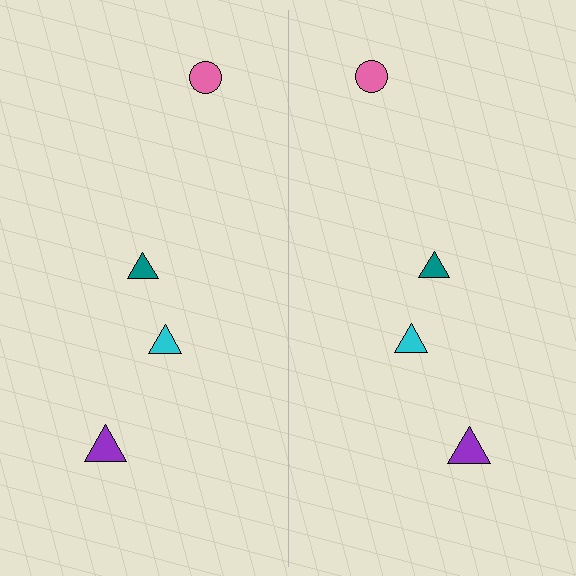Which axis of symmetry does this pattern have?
The pattern has a vertical axis of symmetry running through the center of the image.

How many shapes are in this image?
There are 8 shapes in this image.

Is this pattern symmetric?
Yes, this pattern has bilateral (reflection) symmetry.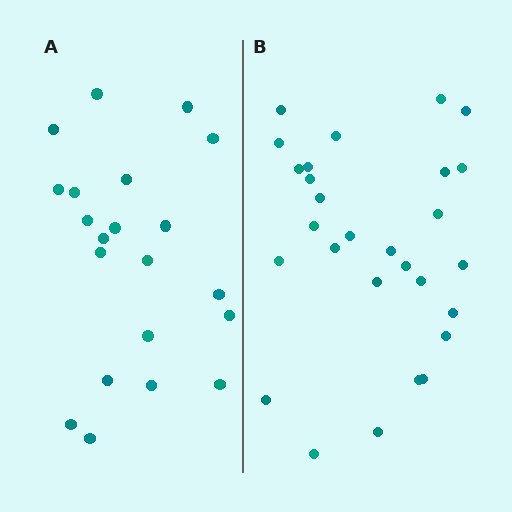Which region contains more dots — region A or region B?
Region B (the right region) has more dots.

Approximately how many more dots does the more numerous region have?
Region B has roughly 8 or so more dots than region A.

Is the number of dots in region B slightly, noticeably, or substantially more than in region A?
Region B has noticeably more, but not dramatically so. The ratio is roughly 1.3 to 1.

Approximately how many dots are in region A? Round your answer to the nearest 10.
About 20 dots. (The exact count is 21, which rounds to 20.)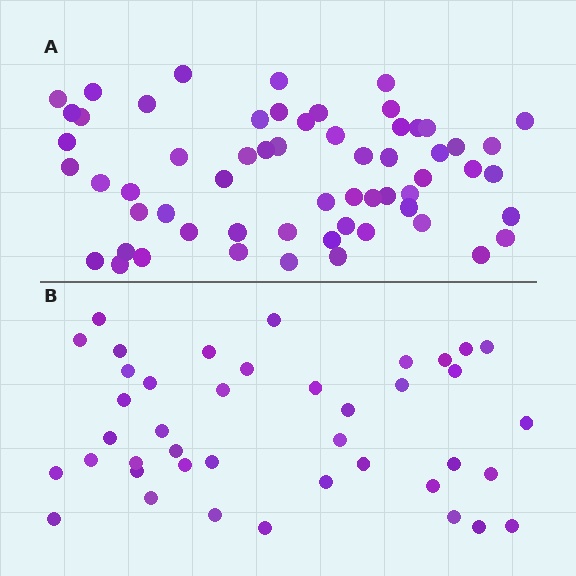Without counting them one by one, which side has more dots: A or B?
Region A (the top region) has more dots.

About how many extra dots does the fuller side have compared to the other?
Region A has approximately 20 more dots than region B.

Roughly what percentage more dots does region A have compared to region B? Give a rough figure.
About 45% more.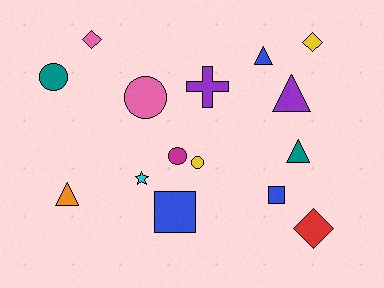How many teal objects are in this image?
There are 2 teal objects.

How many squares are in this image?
There are 2 squares.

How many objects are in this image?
There are 15 objects.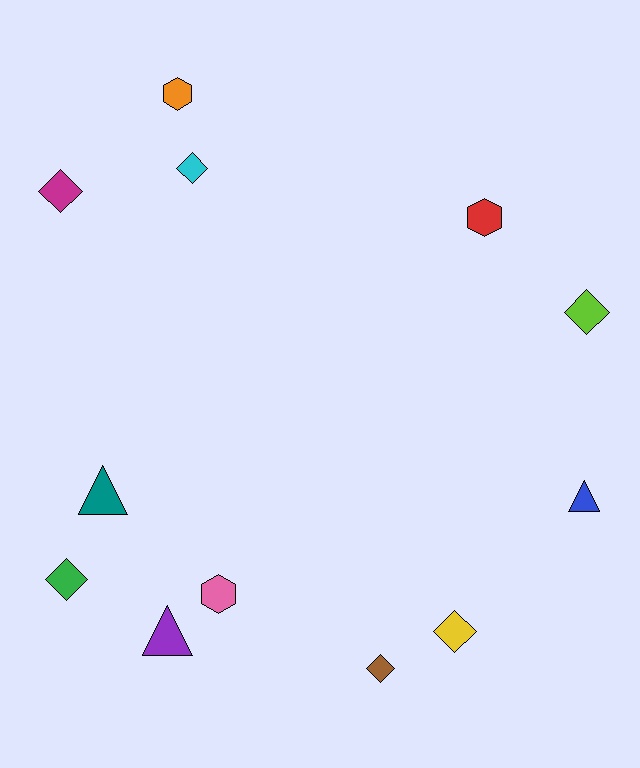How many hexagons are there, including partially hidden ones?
There are 3 hexagons.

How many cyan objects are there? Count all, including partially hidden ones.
There is 1 cyan object.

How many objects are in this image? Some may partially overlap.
There are 12 objects.